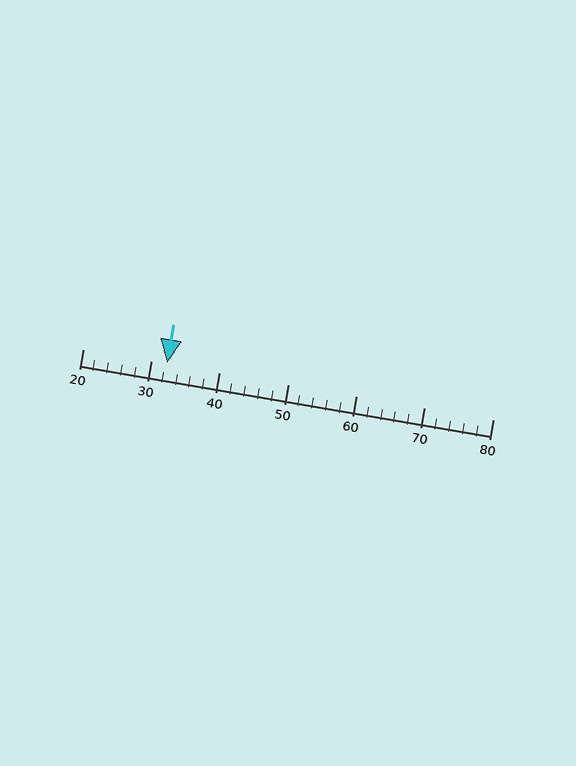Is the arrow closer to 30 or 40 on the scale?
The arrow is closer to 30.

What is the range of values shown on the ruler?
The ruler shows values from 20 to 80.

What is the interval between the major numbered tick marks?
The major tick marks are spaced 10 units apart.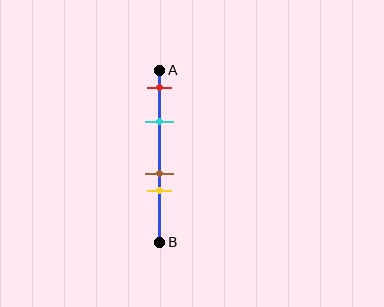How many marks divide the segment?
There are 4 marks dividing the segment.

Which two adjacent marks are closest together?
The brown and yellow marks are the closest adjacent pair.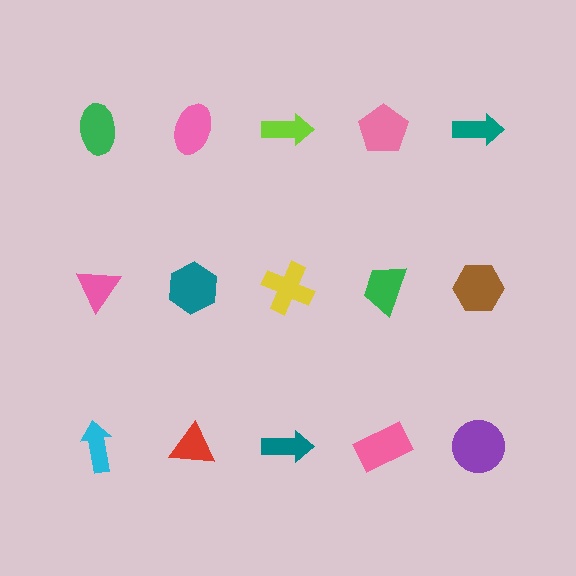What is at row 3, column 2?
A red triangle.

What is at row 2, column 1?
A pink triangle.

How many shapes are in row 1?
5 shapes.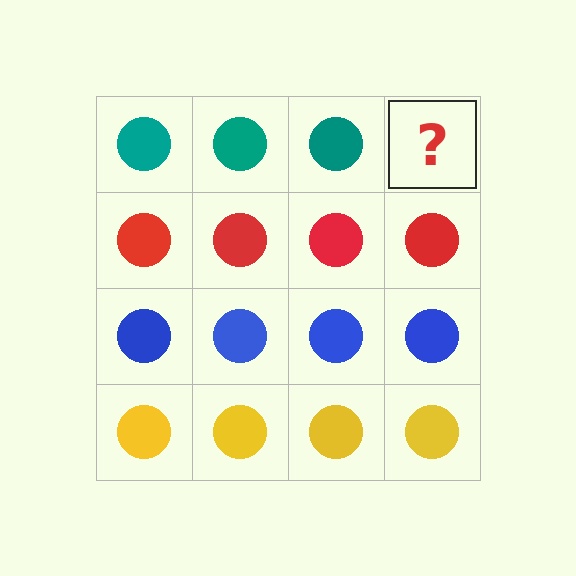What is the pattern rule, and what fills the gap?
The rule is that each row has a consistent color. The gap should be filled with a teal circle.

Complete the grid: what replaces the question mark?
The question mark should be replaced with a teal circle.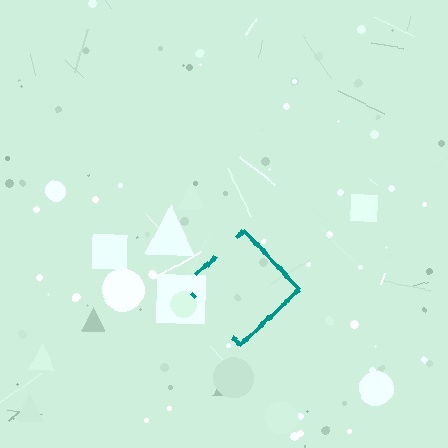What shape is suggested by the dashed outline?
The dashed outline suggests a diamond.